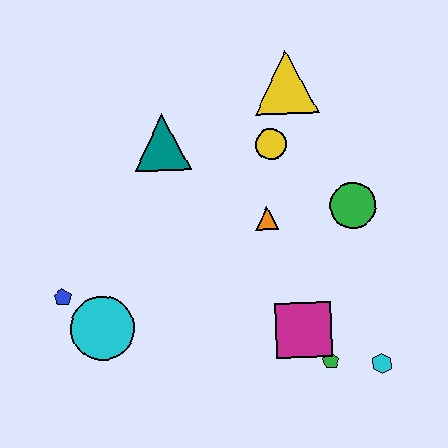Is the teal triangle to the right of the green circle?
No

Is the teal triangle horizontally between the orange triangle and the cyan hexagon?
No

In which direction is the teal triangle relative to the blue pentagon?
The teal triangle is above the blue pentagon.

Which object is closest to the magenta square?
The green pentagon is closest to the magenta square.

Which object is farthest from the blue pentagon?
The cyan hexagon is farthest from the blue pentagon.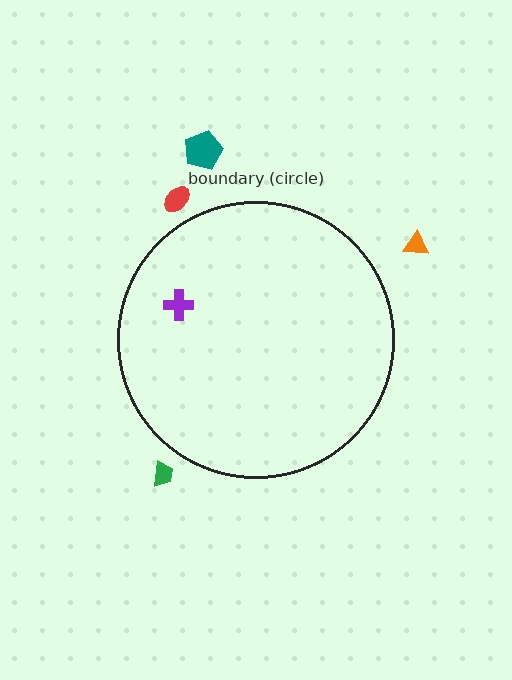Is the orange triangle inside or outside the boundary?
Outside.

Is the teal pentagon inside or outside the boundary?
Outside.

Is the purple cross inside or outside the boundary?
Inside.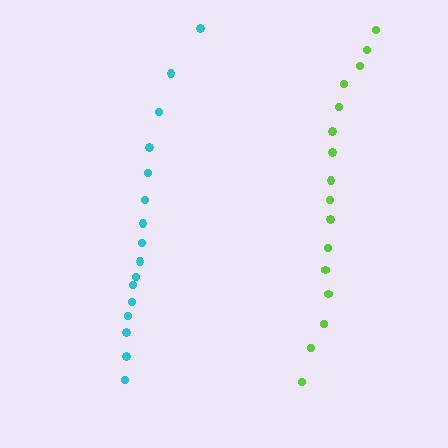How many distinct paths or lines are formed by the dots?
There are 2 distinct paths.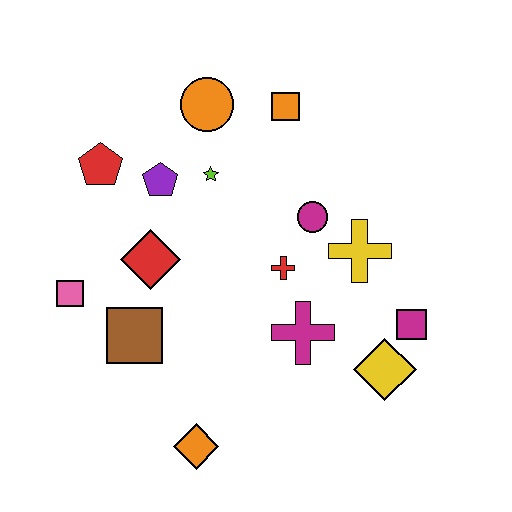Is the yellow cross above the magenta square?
Yes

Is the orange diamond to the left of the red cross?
Yes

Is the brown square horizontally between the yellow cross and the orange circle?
No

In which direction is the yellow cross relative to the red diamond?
The yellow cross is to the right of the red diamond.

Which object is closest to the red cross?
The magenta circle is closest to the red cross.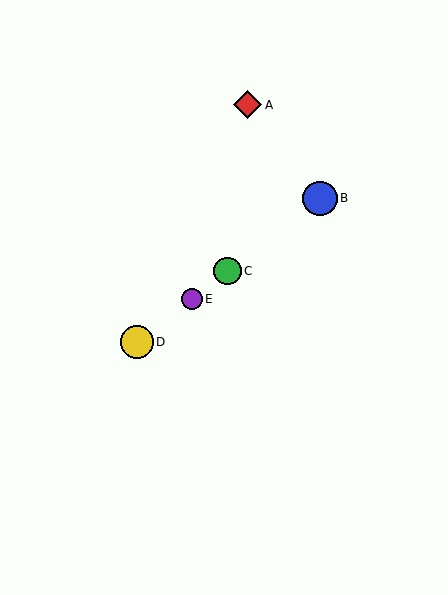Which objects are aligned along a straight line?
Objects B, C, D, E are aligned along a straight line.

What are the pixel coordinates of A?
Object A is at (248, 105).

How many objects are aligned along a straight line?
4 objects (B, C, D, E) are aligned along a straight line.